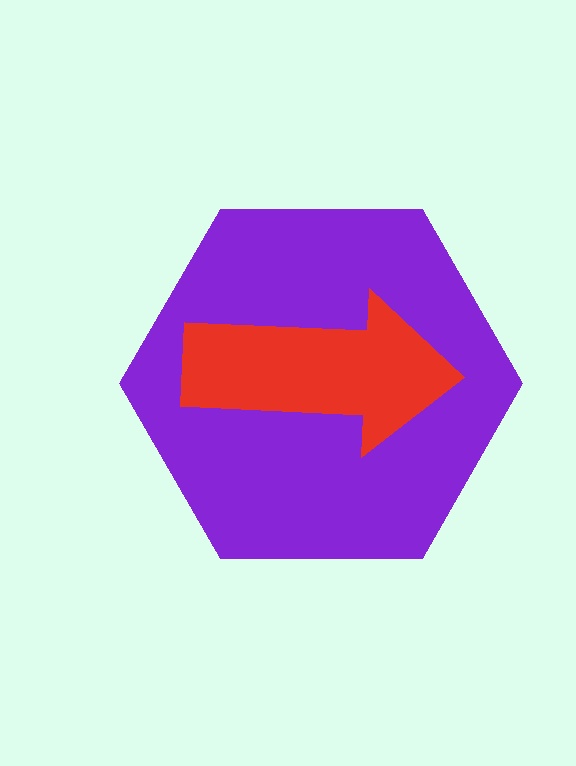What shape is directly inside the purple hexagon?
The red arrow.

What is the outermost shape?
The purple hexagon.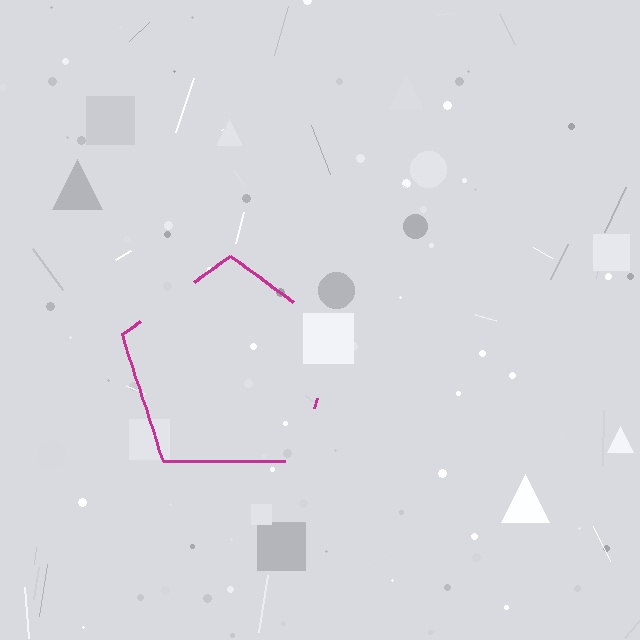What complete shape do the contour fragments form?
The contour fragments form a pentagon.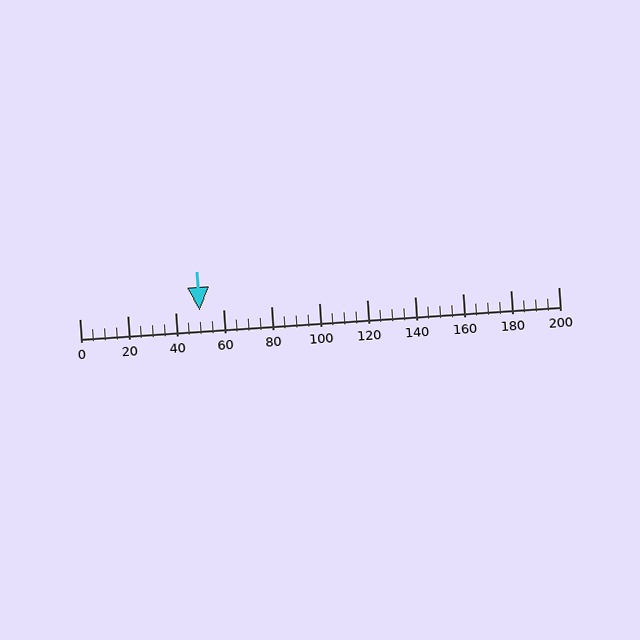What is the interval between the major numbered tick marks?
The major tick marks are spaced 20 units apart.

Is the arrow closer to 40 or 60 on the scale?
The arrow is closer to 60.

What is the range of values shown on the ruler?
The ruler shows values from 0 to 200.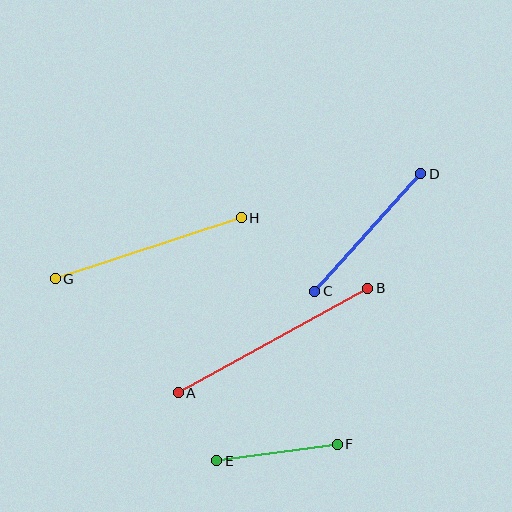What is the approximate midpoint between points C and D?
The midpoint is at approximately (368, 233) pixels.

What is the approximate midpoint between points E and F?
The midpoint is at approximately (277, 452) pixels.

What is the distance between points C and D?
The distance is approximately 158 pixels.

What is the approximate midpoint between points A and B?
The midpoint is at approximately (273, 340) pixels.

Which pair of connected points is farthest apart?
Points A and B are farthest apart.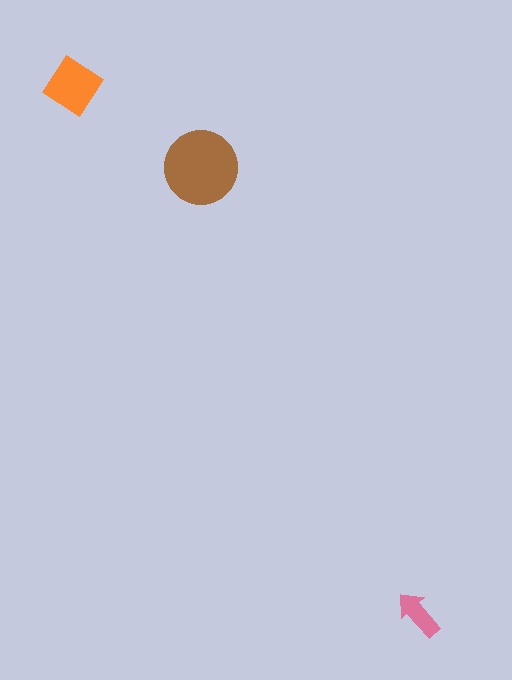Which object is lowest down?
The pink arrow is bottommost.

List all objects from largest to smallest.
The brown circle, the orange diamond, the pink arrow.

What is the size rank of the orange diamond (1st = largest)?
2nd.